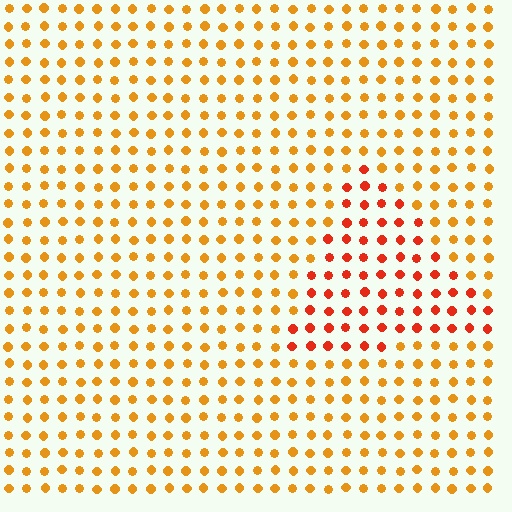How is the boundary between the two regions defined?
The boundary is defined purely by a slight shift in hue (about 31 degrees). Spacing, size, and orientation are identical on both sides.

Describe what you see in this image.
The image is filled with small orange elements in a uniform arrangement. A triangle-shaped region is visible where the elements are tinted to a slightly different hue, forming a subtle color boundary.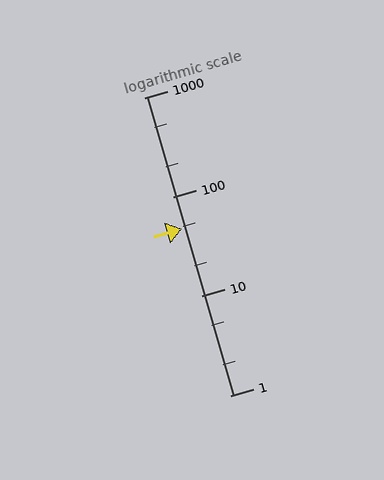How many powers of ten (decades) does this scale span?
The scale spans 3 decades, from 1 to 1000.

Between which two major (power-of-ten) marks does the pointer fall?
The pointer is between 10 and 100.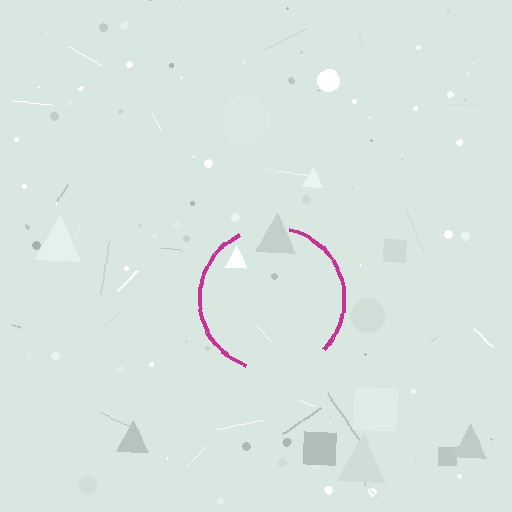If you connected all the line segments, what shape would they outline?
They would outline a circle.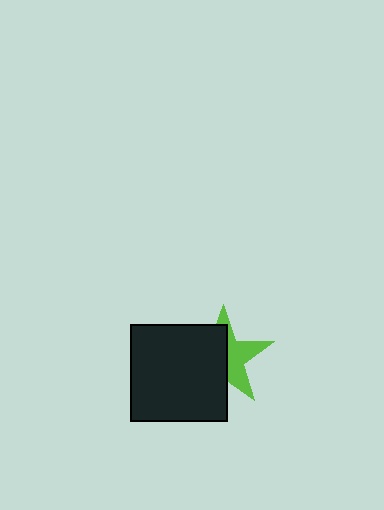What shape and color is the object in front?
The object in front is a black square.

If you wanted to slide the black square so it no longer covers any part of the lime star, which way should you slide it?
Slide it left — that is the most direct way to separate the two shapes.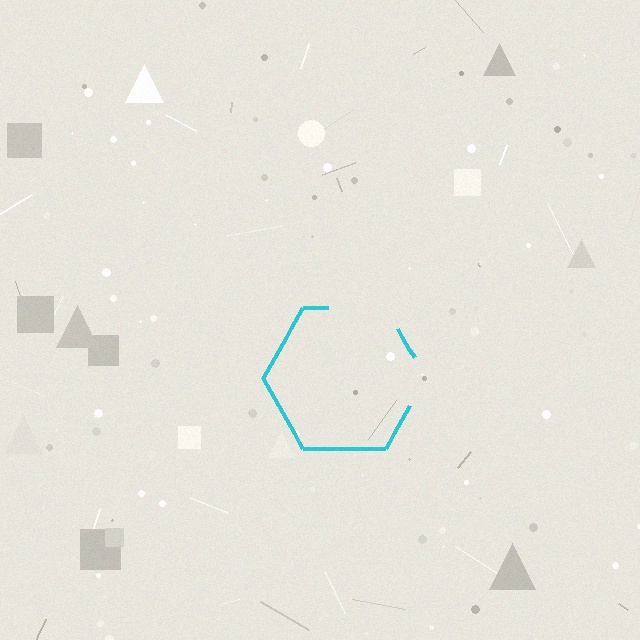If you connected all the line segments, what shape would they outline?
They would outline a hexagon.